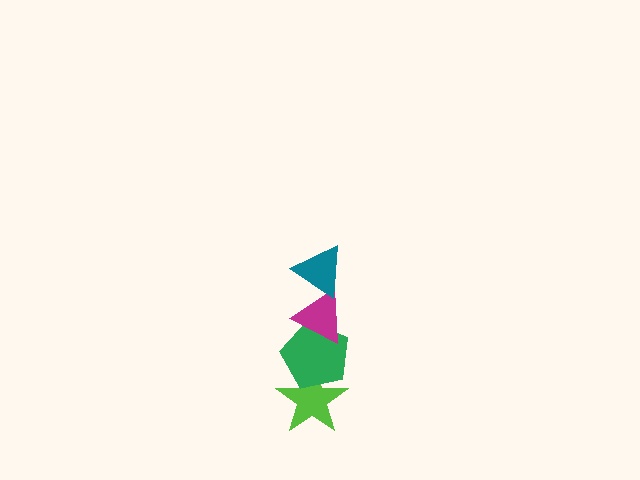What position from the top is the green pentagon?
The green pentagon is 3rd from the top.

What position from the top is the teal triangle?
The teal triangle is 1st from the top.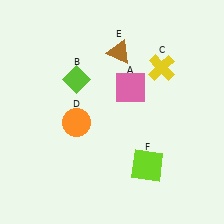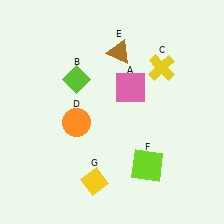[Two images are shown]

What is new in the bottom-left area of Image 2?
A yellow diamond (G) was added in the bottom-left area of Image 2.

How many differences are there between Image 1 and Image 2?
There is 1 difference between the two images.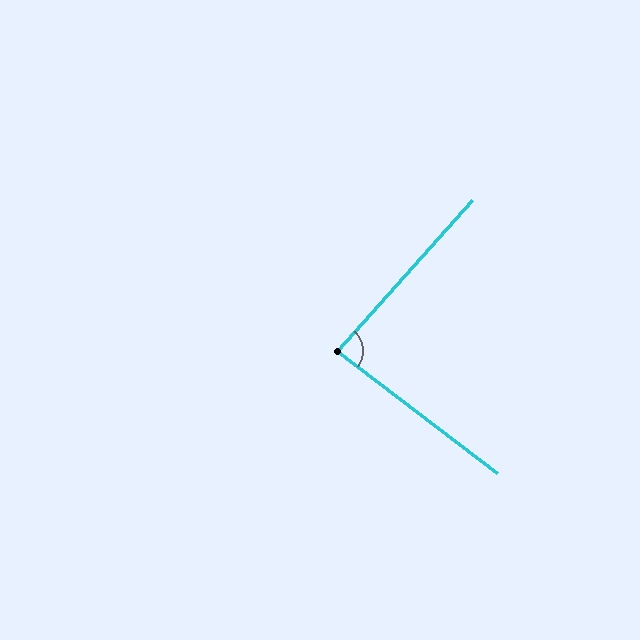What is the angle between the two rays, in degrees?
Approximately 86 degrees.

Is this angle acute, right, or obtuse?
It is approximately a right angle.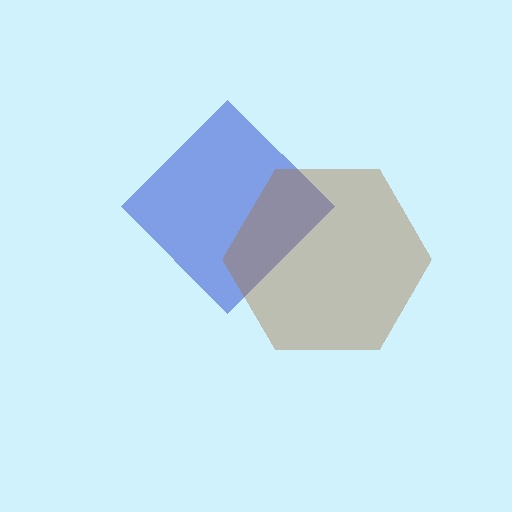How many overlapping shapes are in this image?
There are 2 overlapping shapes in the image.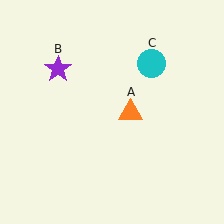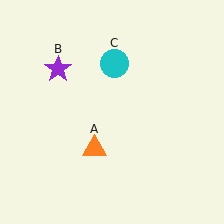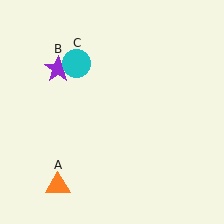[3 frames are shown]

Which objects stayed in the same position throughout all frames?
Purple star (object B) remained stationary.